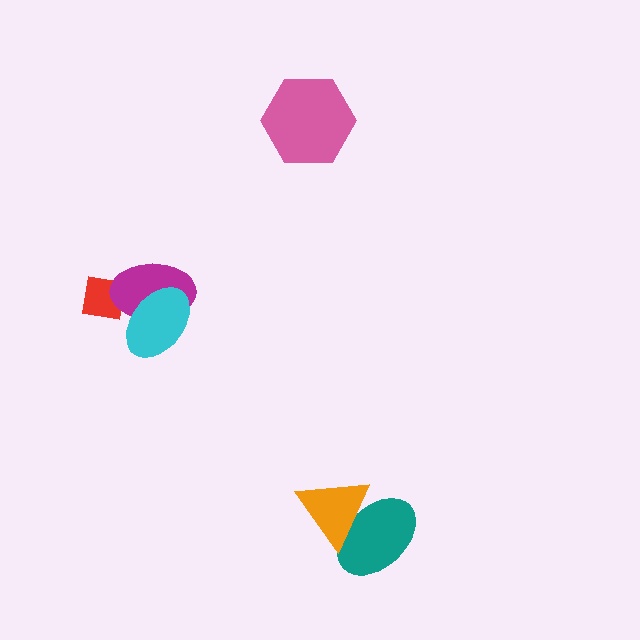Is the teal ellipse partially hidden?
Yes, it is partially covered by another shape.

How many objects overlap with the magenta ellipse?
2 objects overlap with the magenta ellipse.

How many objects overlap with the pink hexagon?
0 objects overlap with the pink hexagon.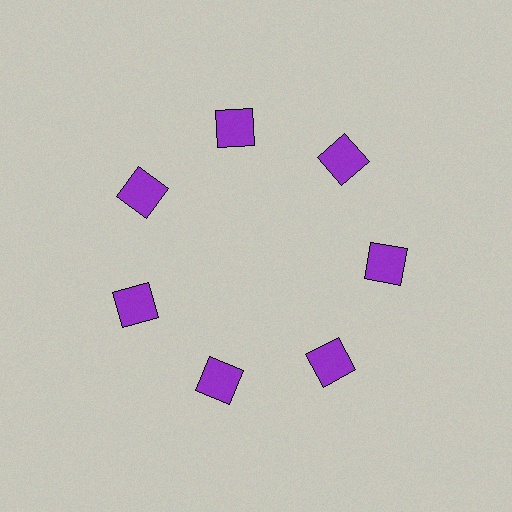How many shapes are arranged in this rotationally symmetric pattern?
There are 7 shapes, arranged in 7 groups of 1.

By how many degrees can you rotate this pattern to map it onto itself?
The pattern maps onto itself every 51 degrees of rotation.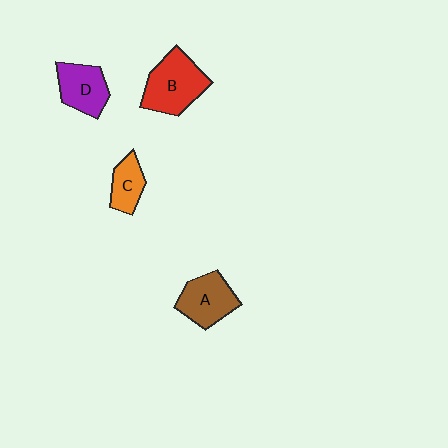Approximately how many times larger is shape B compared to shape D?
Approximately 1.4 times.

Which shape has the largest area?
Shape B (red).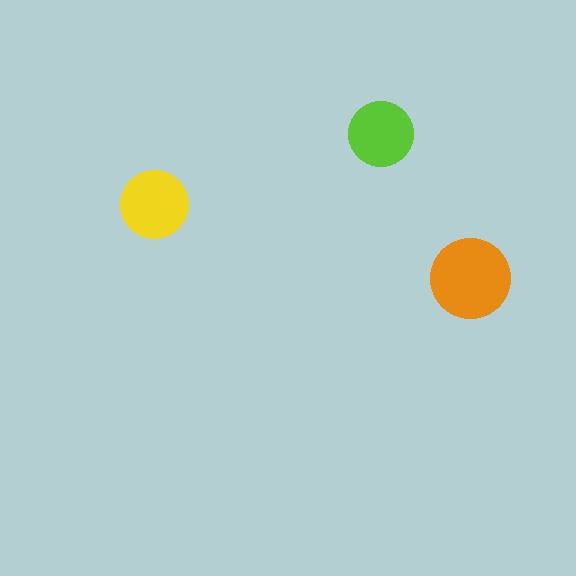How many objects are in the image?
There are 3 objects in the image.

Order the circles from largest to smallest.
the orange one, the yellow one, the lime one.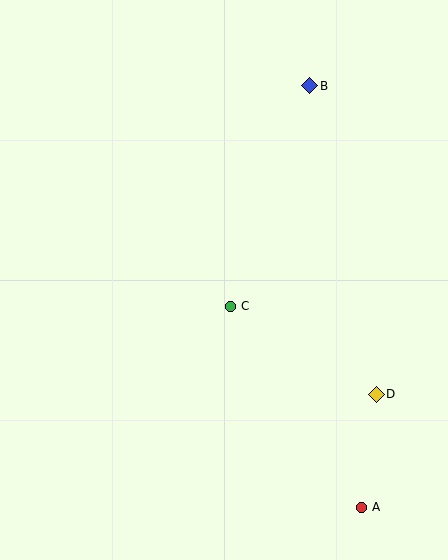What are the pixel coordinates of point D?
Point D is at (376, 394).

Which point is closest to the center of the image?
Point C at (231, 306) is closest to the center.